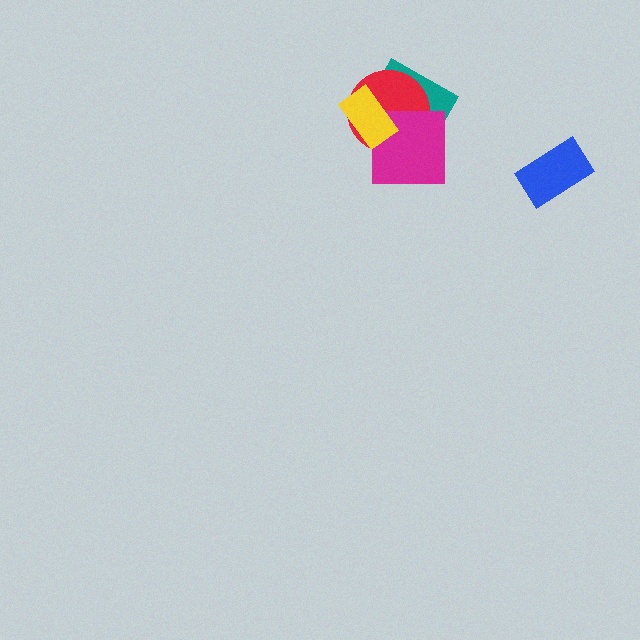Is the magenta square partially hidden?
Yes, it is partially covered by another shape.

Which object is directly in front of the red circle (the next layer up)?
The magenta square is directly in front of the red circle.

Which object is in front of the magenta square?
The yellow rectangle is in front of the magenta square.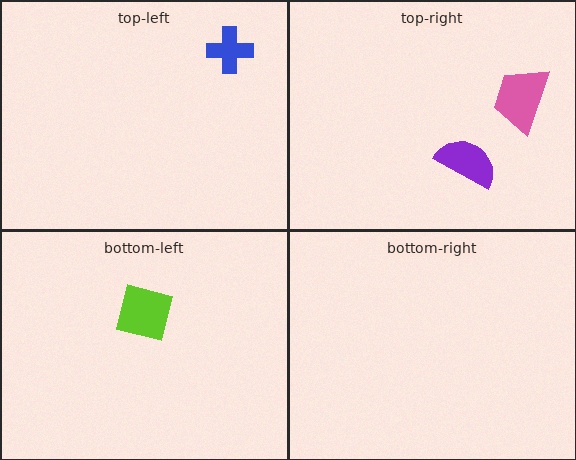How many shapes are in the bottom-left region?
1.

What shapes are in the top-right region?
The pink trapezoid, the purple semicircle.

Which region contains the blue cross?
The top-left region.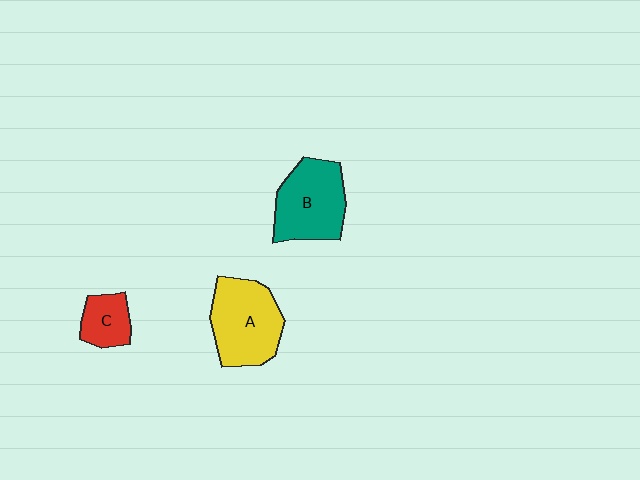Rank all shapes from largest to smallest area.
From largest to smallest: A (yellow), B (teal), C (red).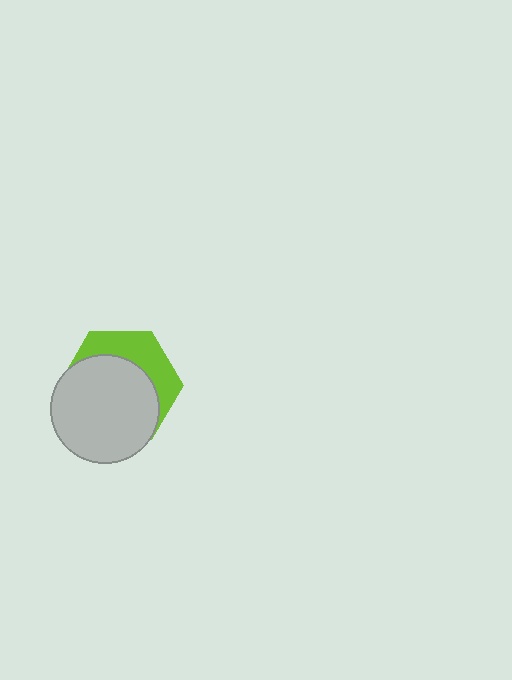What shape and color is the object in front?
The object in front is a light gray circle.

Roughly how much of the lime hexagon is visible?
A small part of it is visible (roughly 34%).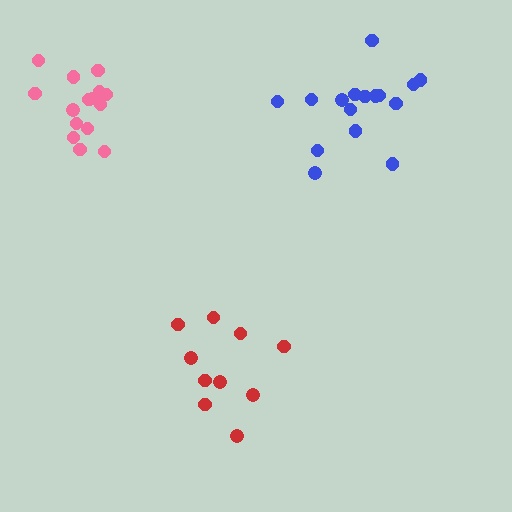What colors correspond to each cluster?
The clusters are colored: red, blue, pink.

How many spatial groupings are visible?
There are 3 spatial groupings.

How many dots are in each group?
Group 1: 10 dots, Group 2: 16 dots, Group 3: 15 dots (41 total).